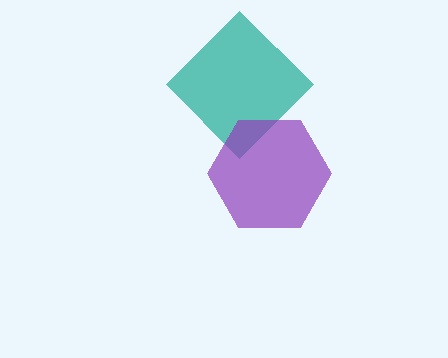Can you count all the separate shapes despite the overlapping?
Yes, there are 2 separate shapes.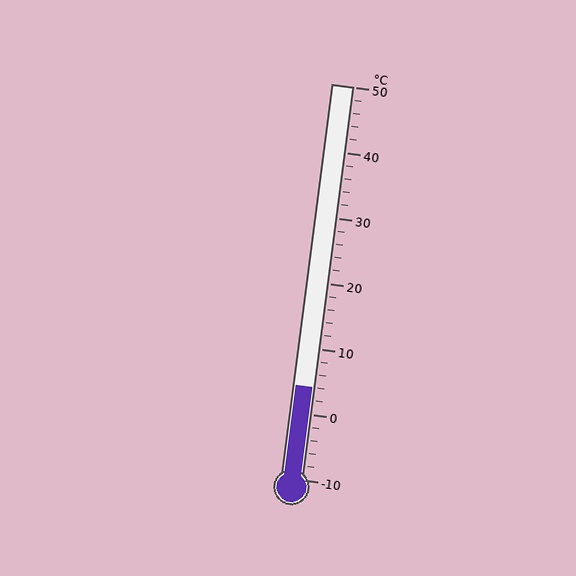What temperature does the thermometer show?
The thermometer shows approximately 4°C.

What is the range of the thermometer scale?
The thermometer scale ranges from -10°C to 50°C.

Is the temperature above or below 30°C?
The temperature is below 30°C.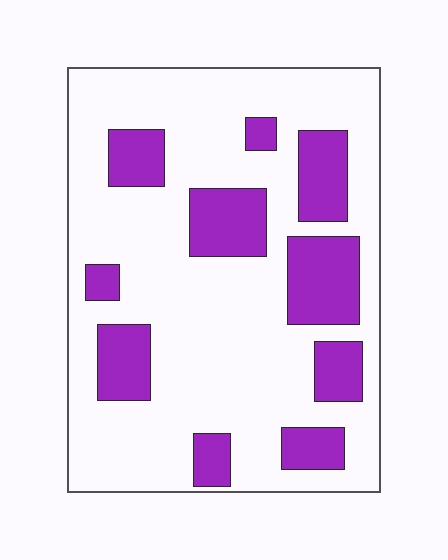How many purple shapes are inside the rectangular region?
10.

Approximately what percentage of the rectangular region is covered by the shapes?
Approximately 25%.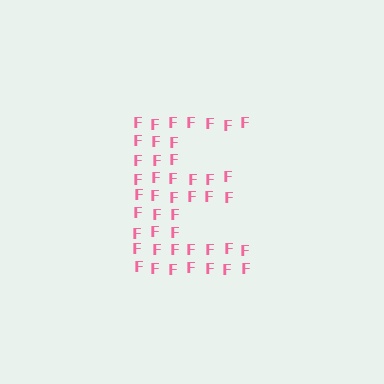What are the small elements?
The small elements are letter F's.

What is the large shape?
The large shape is the letter E.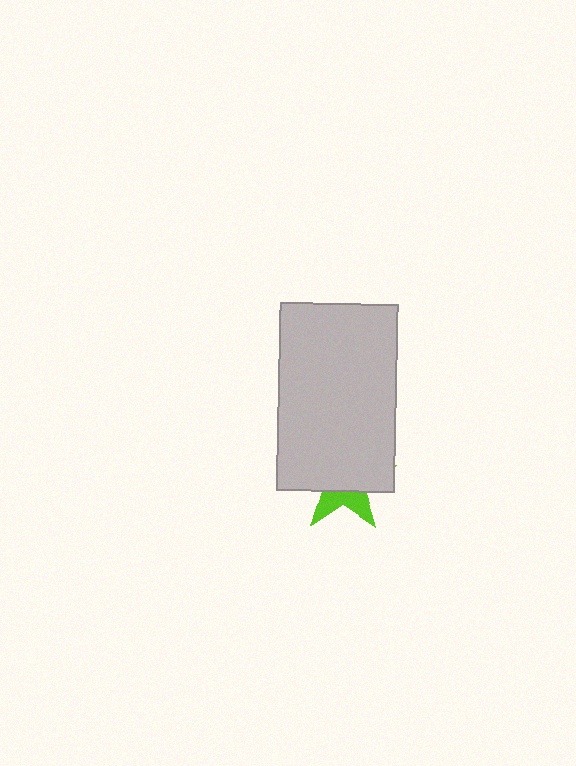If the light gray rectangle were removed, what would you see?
You would see the complete lime star.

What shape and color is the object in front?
The object in front is a light gray rectangle.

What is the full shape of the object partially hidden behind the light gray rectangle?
The partially hidden object is a lime star.